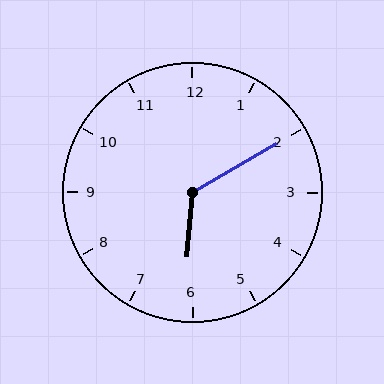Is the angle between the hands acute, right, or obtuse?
It is obtuse.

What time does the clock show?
6:10.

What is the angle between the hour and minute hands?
Approximately 125 degrees.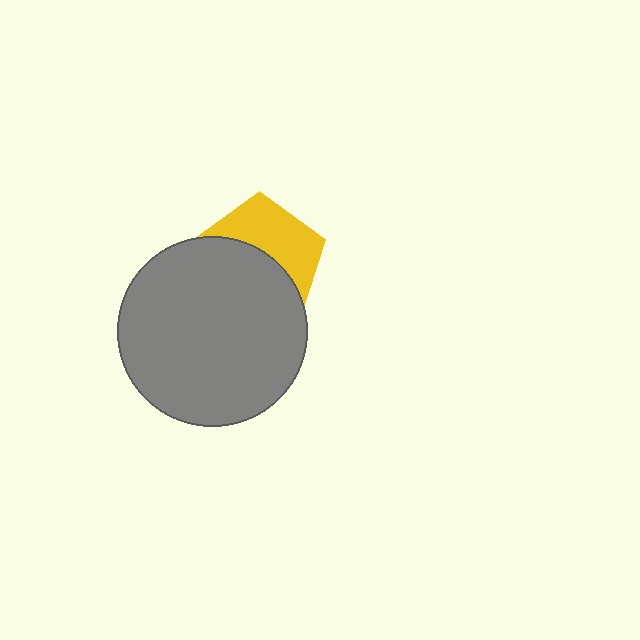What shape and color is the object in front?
The object in front is a gray circle.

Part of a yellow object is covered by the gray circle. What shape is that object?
It is a pentagon.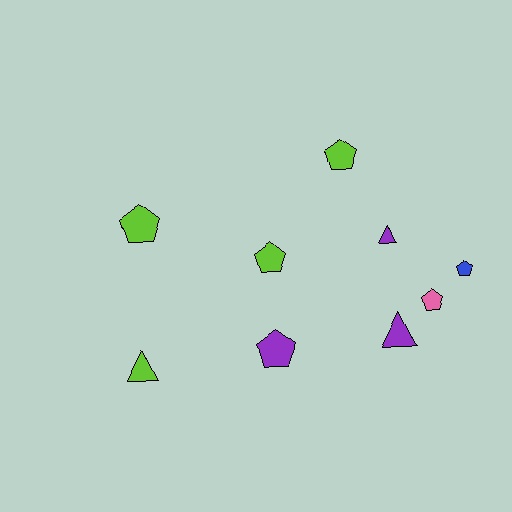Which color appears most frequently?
Lime, with 4 objects.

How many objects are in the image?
There are 9 objects.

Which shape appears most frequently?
Pentagon, with 6 objects.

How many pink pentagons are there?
There is 1 pink pentagon.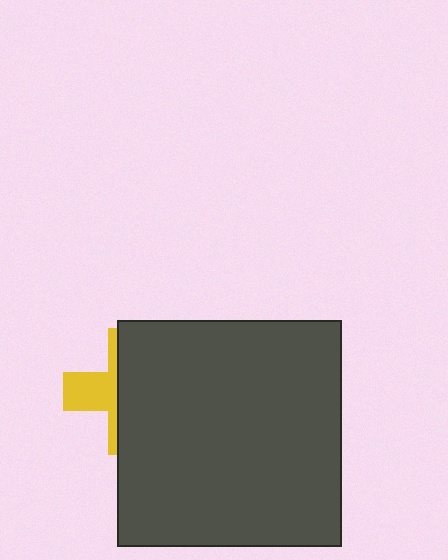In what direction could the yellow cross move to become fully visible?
The yellow cross could move left. That would shift it out from behind the dark gray rectangle entirely.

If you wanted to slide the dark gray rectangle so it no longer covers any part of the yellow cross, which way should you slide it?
Slide it right — that is the most direct way to separate the two shapes.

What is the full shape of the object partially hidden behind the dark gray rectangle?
The partially hidden object is a yellow cross.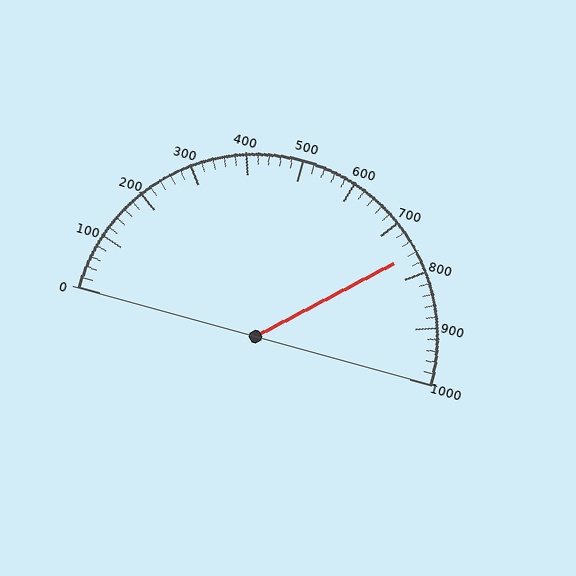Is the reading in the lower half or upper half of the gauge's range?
The reading is in the upper half of the range (0 to 1000).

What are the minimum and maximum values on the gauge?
The gauge ranges from 0 to 1000.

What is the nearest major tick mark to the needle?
The nearest major tick mark is 800.